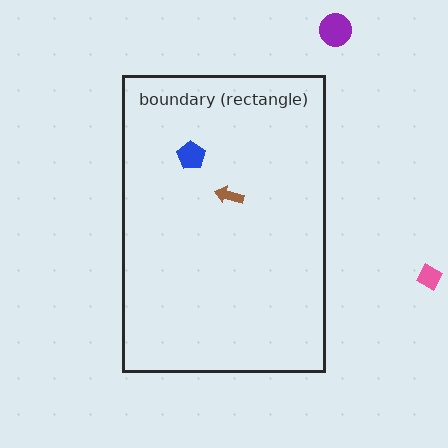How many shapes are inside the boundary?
2 inside, 2 outside.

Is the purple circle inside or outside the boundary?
Outside.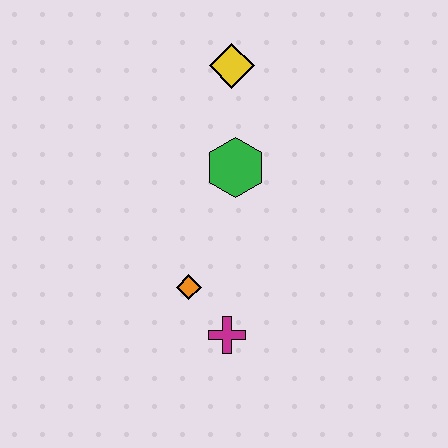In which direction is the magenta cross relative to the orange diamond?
The magenta cross is below the orange diamond.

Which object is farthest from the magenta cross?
The yellow diamond is farthest from the magenta cross.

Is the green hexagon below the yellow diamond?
Yes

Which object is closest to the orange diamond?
The magenta cross is closest to the orange diamond.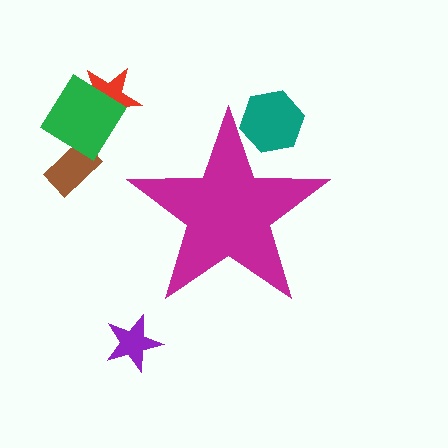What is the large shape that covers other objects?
A magenta star.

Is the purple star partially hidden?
No, the purple star is fully visible.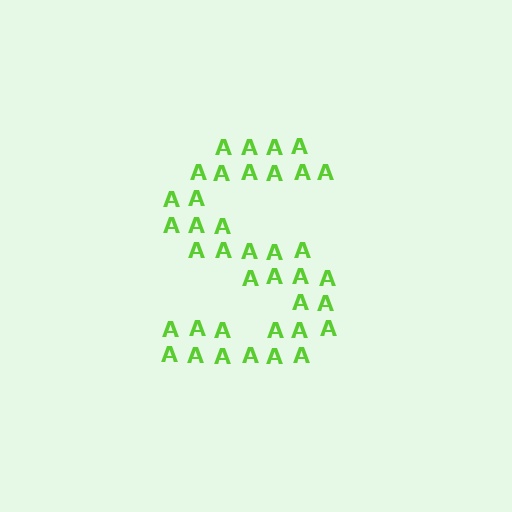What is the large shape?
The large shape is the letter S.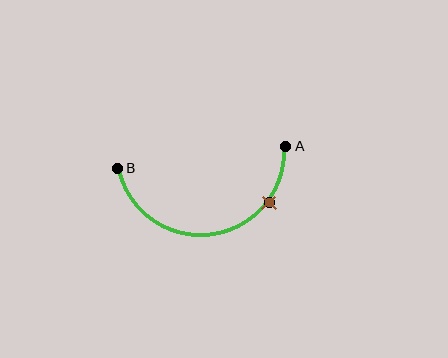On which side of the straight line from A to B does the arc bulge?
The arc bulges below the straight line connecting A and B.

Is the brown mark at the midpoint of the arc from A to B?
No. The brown mark lies on the arc but is closer to endpoint A. The arc midpoint would be at the point on the curve equidistant along the arc from both A and B.